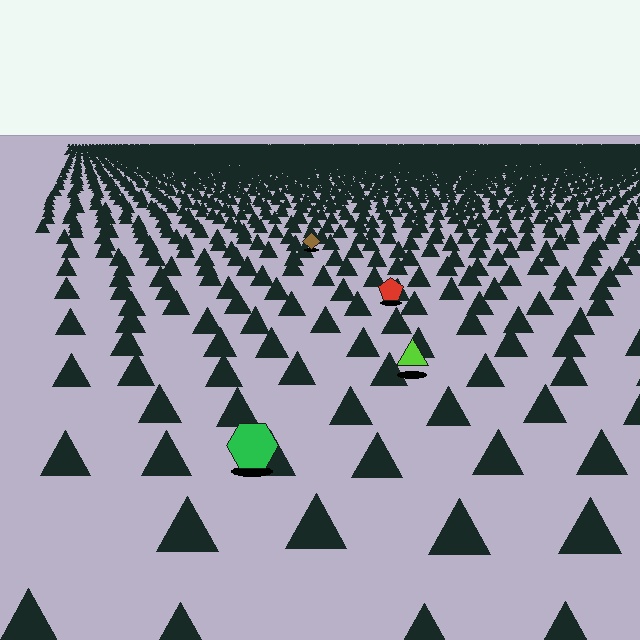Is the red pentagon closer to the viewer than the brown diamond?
Yes. The red pentagon is closer — you can tell from the texture gradient: the ground texture is coarser near it.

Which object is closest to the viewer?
The green hexagon is closest. The texture marks near it are larger and more spread out.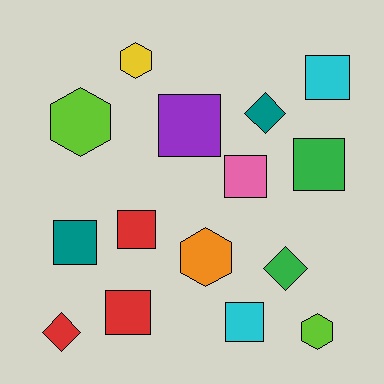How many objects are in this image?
There are 15 objects.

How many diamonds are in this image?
There are 3 diamonds.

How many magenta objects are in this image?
There are no magenta objects.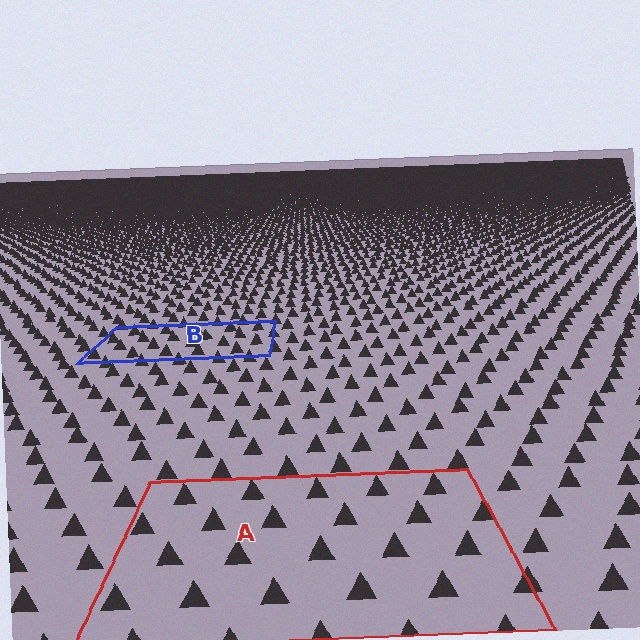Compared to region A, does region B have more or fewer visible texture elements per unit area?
Region B has more texture elements per unit area — they are packed more densely because it is farther away.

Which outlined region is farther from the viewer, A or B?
Region B is farther from the viewer — the texture elements inside it appear smaller and more densely packed.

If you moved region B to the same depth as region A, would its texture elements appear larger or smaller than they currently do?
They would appear larger. At a closer depth, the same texture elements are projected at a bigger on-screen size.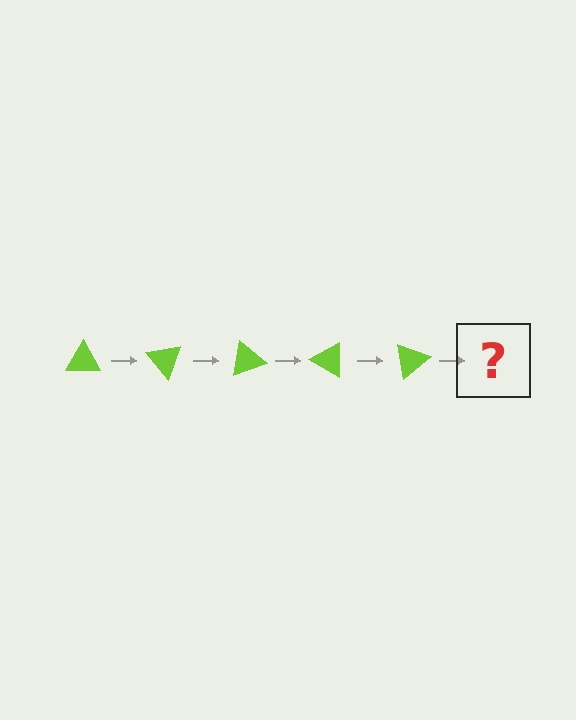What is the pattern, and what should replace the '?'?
The pattern is that the triangle rotates 50 degrees each step. The '?' should be a lime triangle rotated 250 degrees.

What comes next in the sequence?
The next element should be a lime triangle rotated 250 degrees.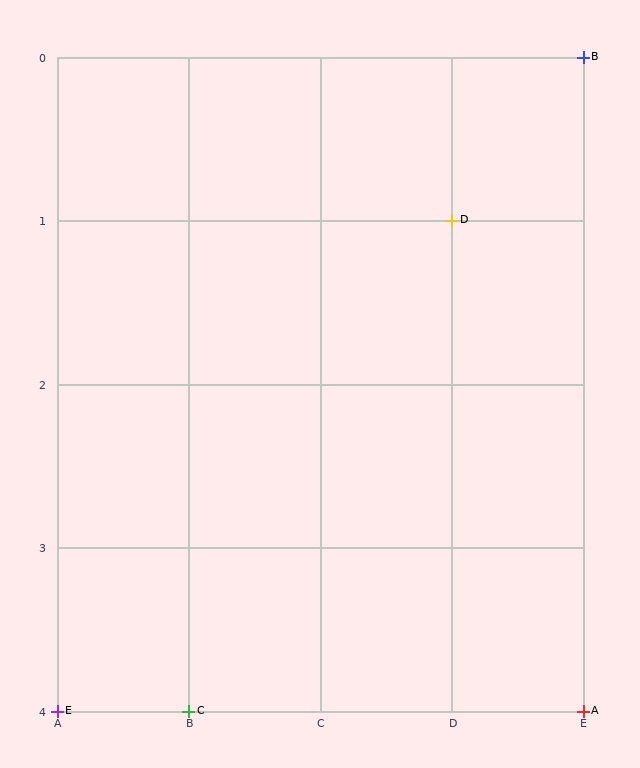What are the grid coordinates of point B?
Point B is at grid coordinates (E, 0).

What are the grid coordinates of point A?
Point A is at grid coordinates (E, 4).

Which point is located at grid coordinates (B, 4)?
Point C is at (B, 4).